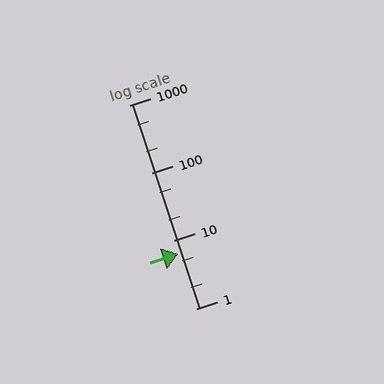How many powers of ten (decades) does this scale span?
The scale spans 3 decades, from 1 to 1000.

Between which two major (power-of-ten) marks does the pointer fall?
The pointer is between 1 and 10.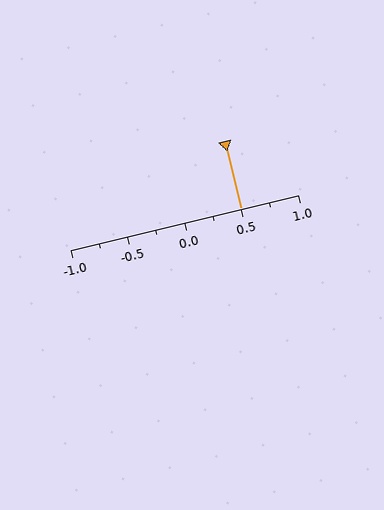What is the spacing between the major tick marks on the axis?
The major ticks are spaced 0.5 apart.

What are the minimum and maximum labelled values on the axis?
The axis runs from -1.0 to 1.0.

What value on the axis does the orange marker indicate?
The marker indicates approximately 0.5.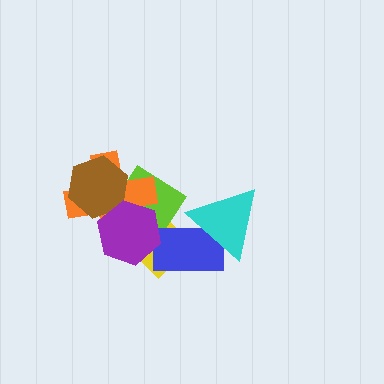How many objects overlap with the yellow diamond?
4 objects overlap with the yellow diamond.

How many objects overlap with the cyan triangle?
1 object overlaps with the cyan triangle.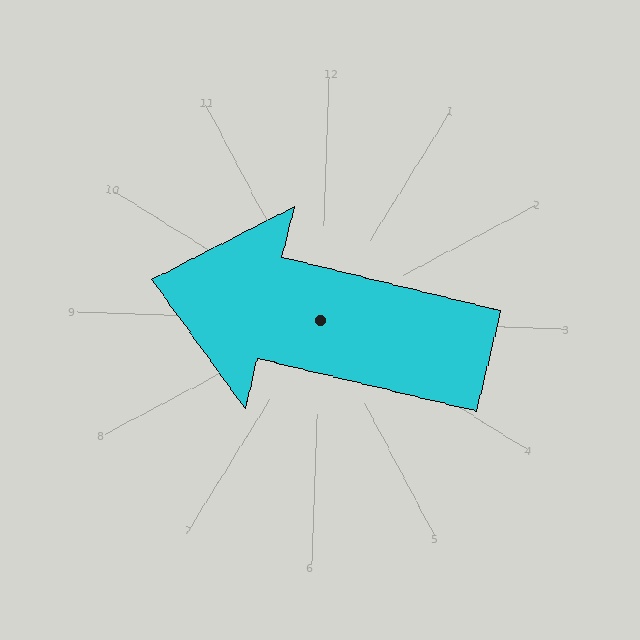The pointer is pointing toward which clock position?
Roughly 9 o'clock.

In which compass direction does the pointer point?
West.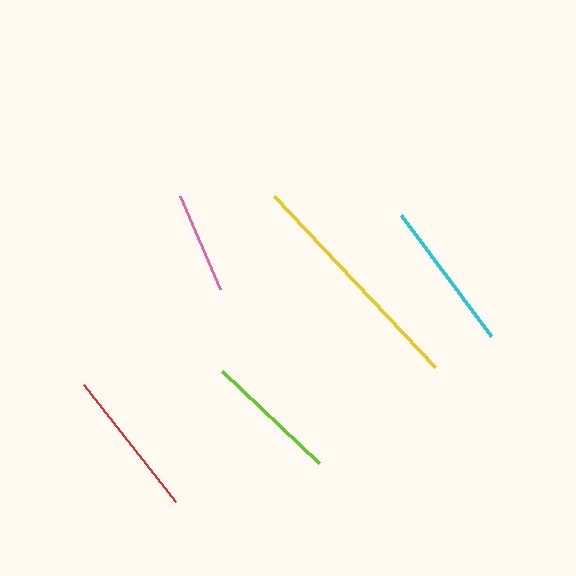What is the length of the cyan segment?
The cyan segment is approximately 151 pixels long.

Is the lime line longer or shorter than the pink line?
The lime line is longer than the pink line.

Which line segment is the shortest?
The pink line is the shortest at approximately 101 pixels.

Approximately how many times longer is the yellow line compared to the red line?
The yellow line is approximately 1.6 times the length of the red line.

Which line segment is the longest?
The yellow line is the longest at approximately 235 pixels.